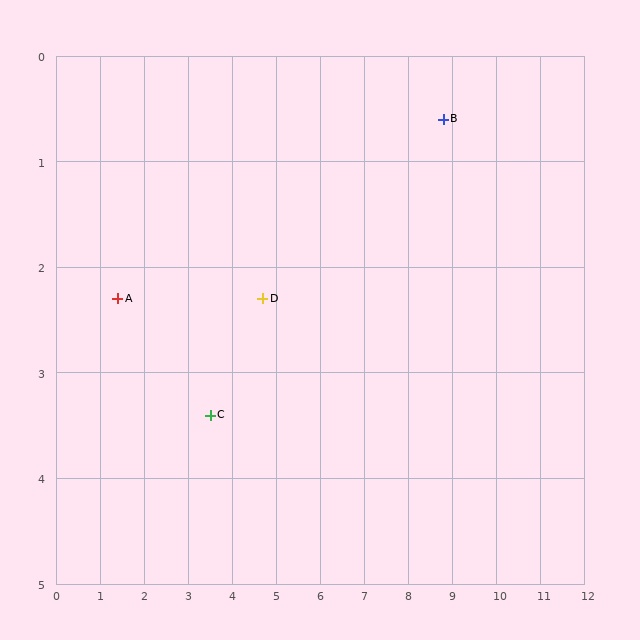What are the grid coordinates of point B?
Point B is at approximately (8.8, 0.6).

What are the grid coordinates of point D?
Point D is at approximately (4.7, 2.3).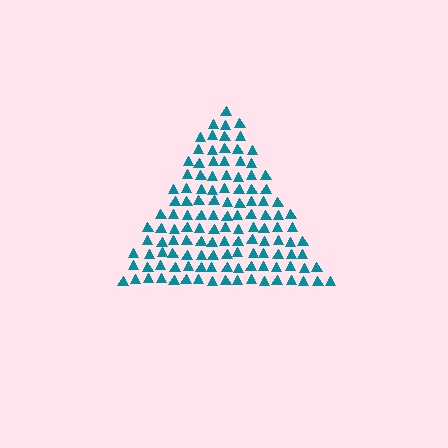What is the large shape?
The large shape is a triangle.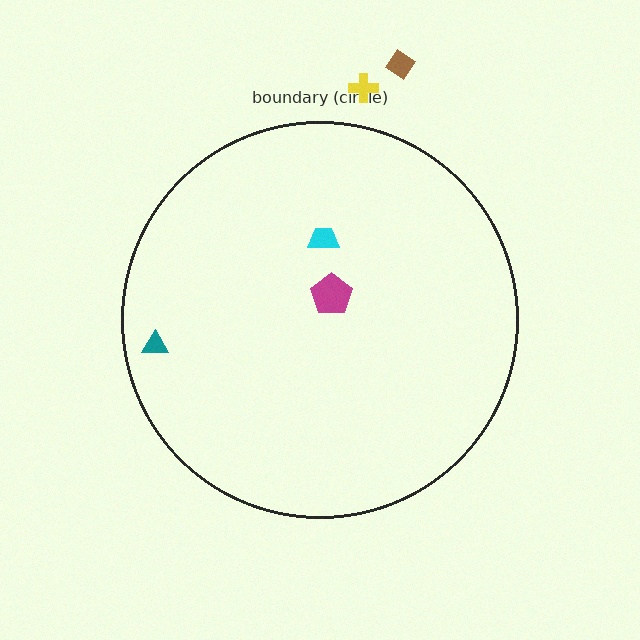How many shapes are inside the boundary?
3 inside, 2 outside.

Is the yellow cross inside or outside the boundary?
Outside.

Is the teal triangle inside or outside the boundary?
Inside.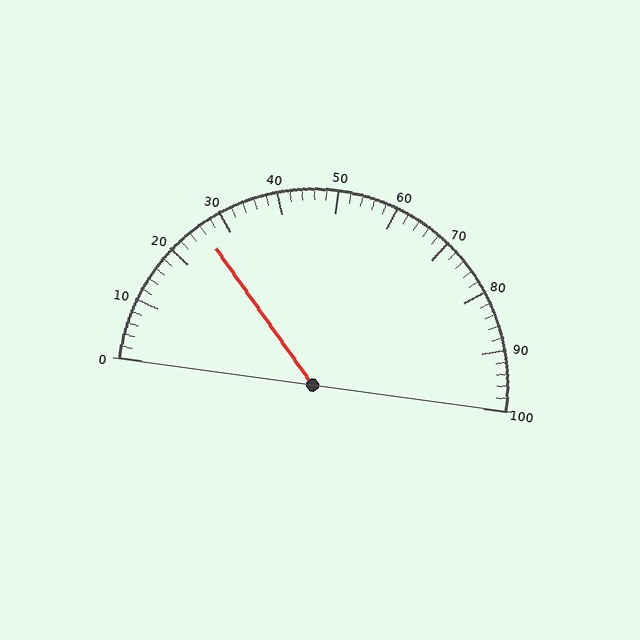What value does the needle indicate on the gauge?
The needle indicates approximately 26.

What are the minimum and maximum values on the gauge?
The gauge ranges from 0 to 100.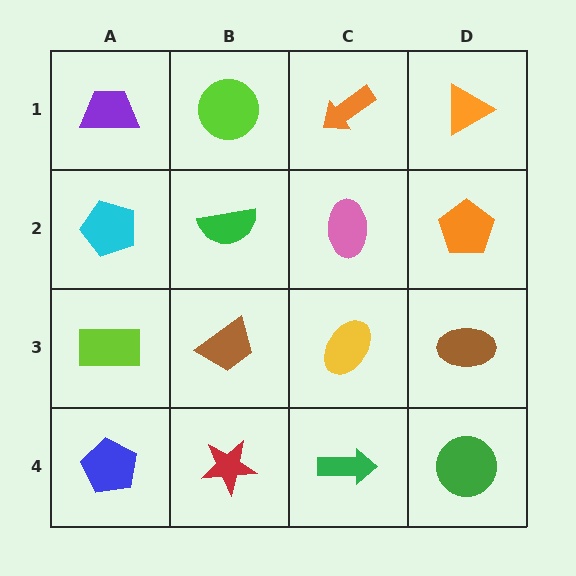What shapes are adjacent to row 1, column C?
A pink ellipse (row 2, column C), a lime circle (row 1, column B), an orange triangle (row 1, column D).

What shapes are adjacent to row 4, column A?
A lime rectangle (row 3, column A), a red star (row 4, column B).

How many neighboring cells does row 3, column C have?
4.